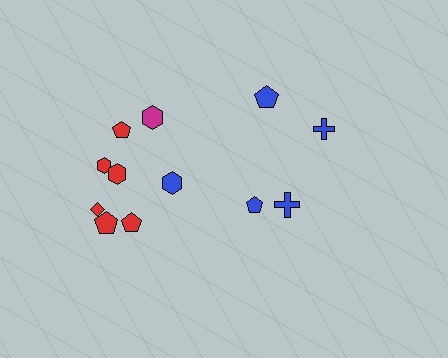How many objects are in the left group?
There are 8 objects.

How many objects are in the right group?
There are 4 objects.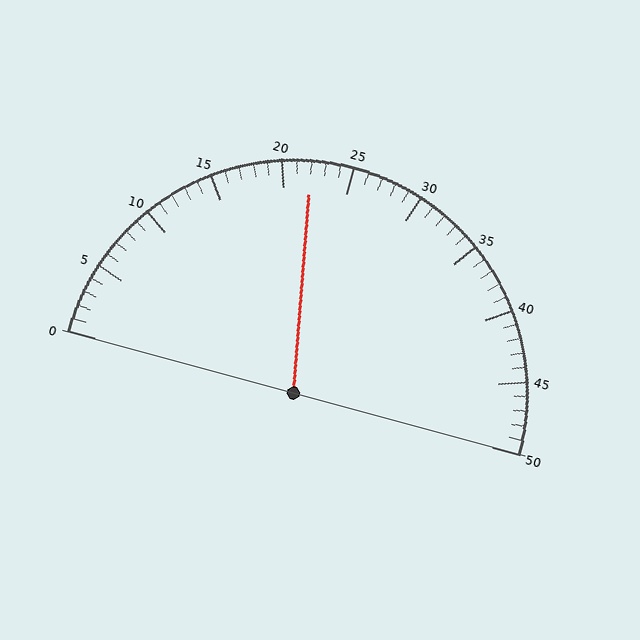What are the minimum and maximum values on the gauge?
The gauge ranges from 0 to 50.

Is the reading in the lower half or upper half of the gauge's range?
The reading is in the lower half of the range (0 to 50).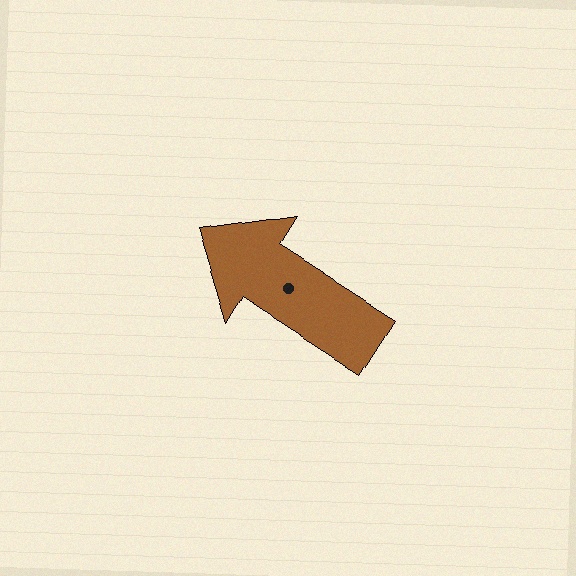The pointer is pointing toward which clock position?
Roughly 10 o'clock.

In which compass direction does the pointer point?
Northwest.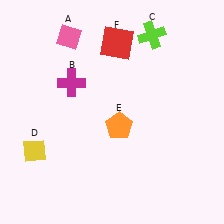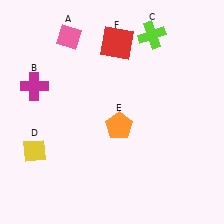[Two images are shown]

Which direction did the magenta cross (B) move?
The magenta cross (B) moved left.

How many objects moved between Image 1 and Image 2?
1 object moved between the two images.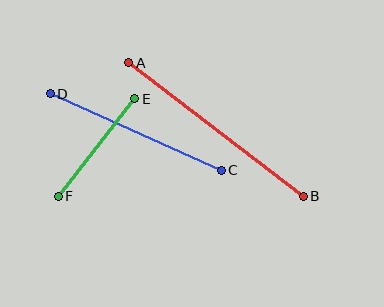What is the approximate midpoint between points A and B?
The midpoint is at approximately (216, 129) pixels.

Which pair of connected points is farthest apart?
Points A and B are farthest apart.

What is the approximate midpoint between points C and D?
The midpoint is at approximately (136, 132) pixels.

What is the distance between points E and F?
The distance is approximately 124 pixels.